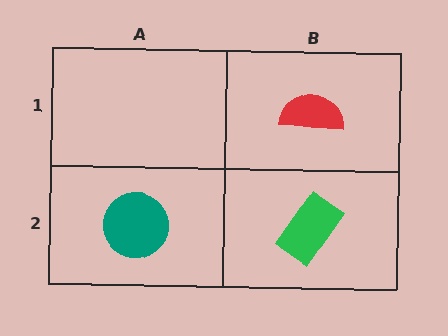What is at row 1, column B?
A red semicircle.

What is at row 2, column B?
A green rectangle.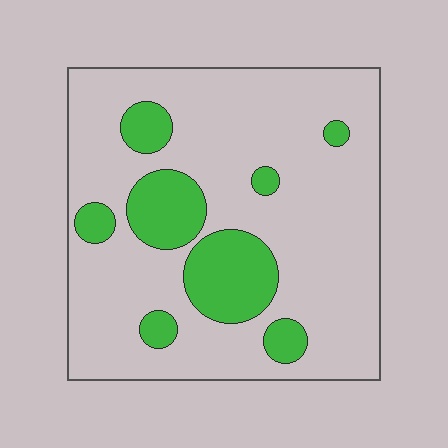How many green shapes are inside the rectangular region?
8.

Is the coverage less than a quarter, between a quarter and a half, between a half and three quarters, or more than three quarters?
Less than a quarter.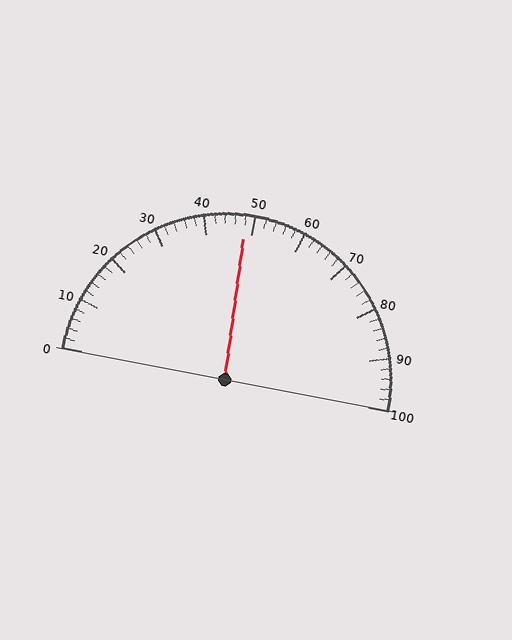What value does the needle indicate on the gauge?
The needle indicates approximately 48.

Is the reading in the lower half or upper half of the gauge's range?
The reading is in the lower half of the range (0 to 100).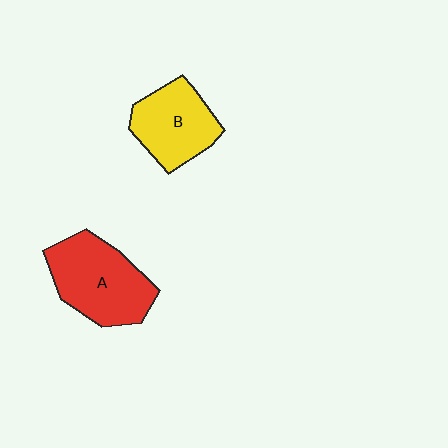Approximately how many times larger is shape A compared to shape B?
Approximately 1.3 times.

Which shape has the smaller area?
Shape B (yellow).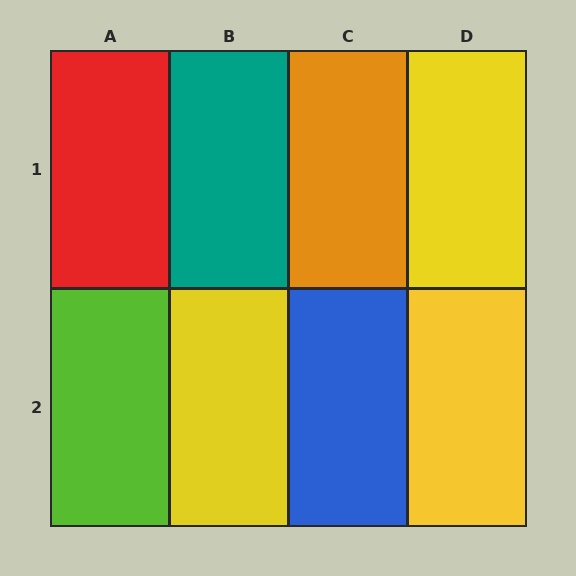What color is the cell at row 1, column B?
Teal.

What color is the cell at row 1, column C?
Orange.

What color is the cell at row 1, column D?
Yellow.